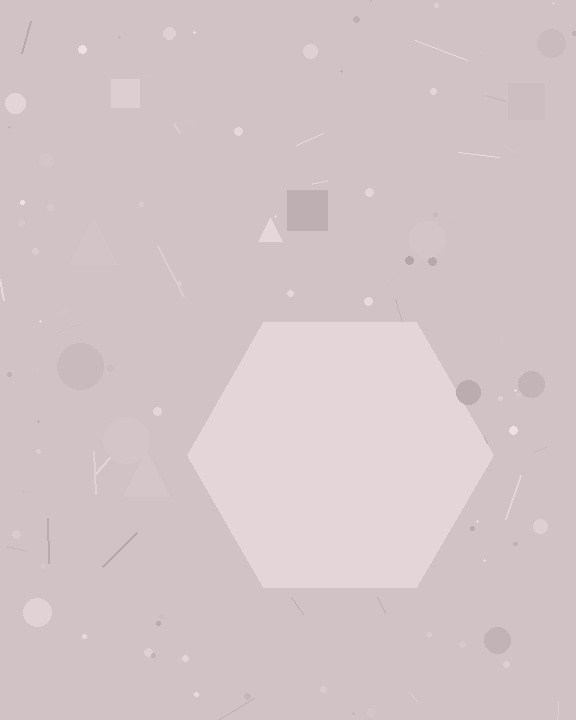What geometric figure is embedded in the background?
A hexagon is embedded in the background.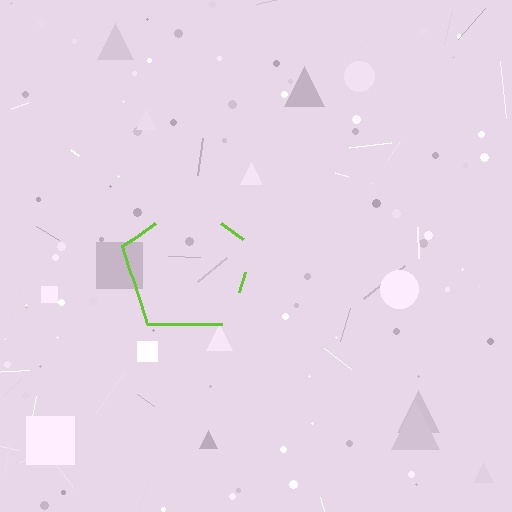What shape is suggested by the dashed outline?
The dashed outline suggests a pentagon.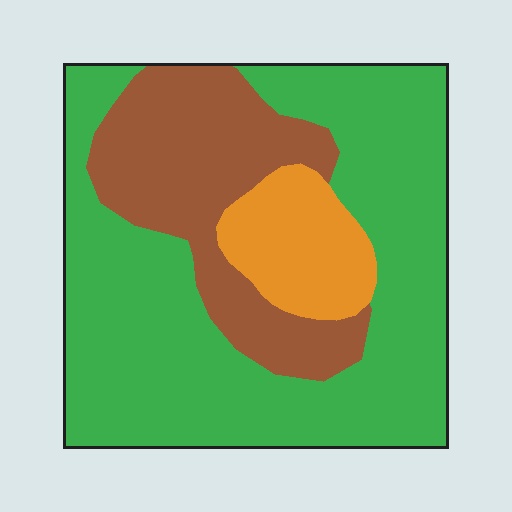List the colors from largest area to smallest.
From largest to smallest: green, brown, orange.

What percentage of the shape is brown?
Brown takes up about one quarter (1/4) of the shape.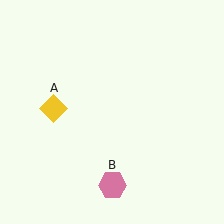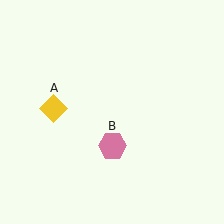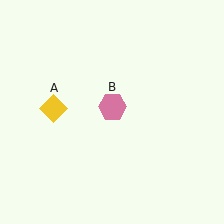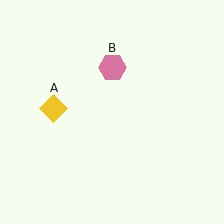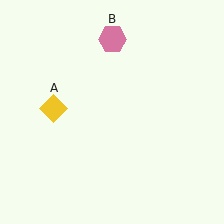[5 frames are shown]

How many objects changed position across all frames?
1 object changed position: pink hexagon (object B).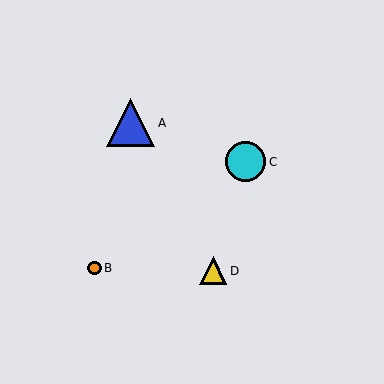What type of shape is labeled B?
Shape B is an orange circle.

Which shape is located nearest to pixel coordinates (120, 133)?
The blue triangle (labeled A) at (130, 123) is nearest to that location.